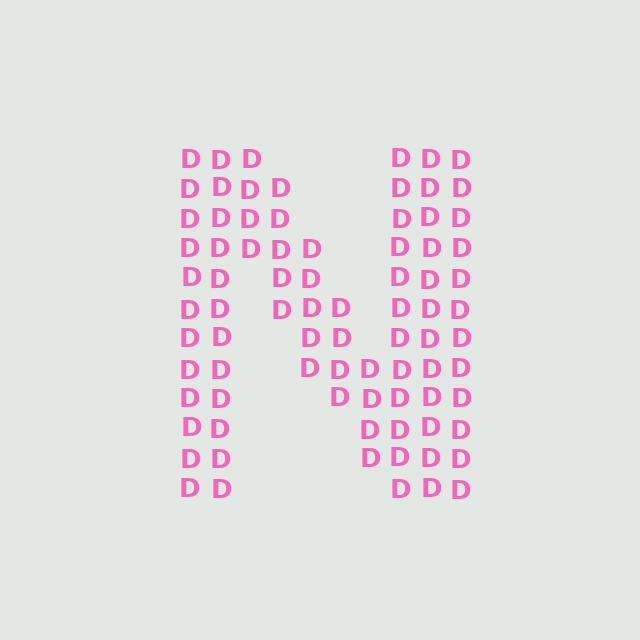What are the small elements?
The small elements are letter D's.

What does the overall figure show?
The overall figure shows the letter N.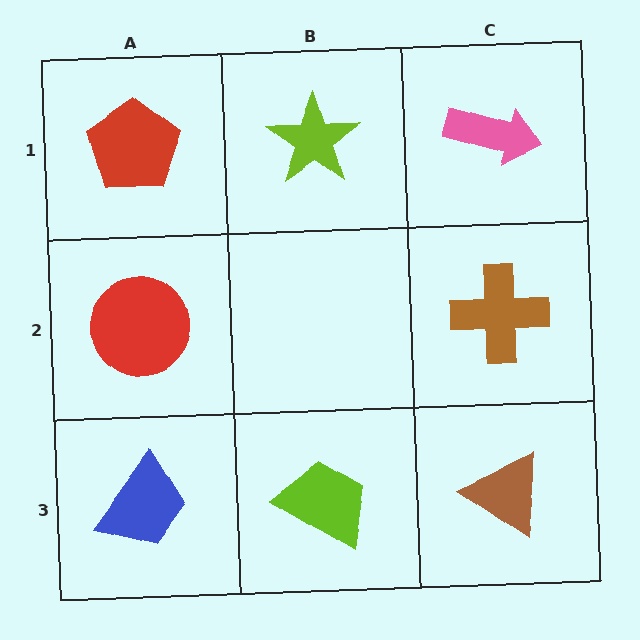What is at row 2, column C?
A brown cross.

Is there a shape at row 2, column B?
No, that cell is empty.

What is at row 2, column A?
A red circle.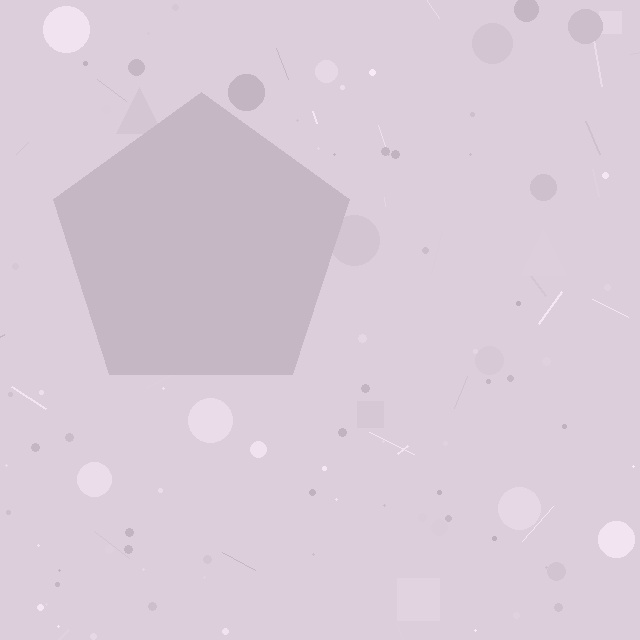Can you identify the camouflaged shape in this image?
The camouflaged shape is a pentagon.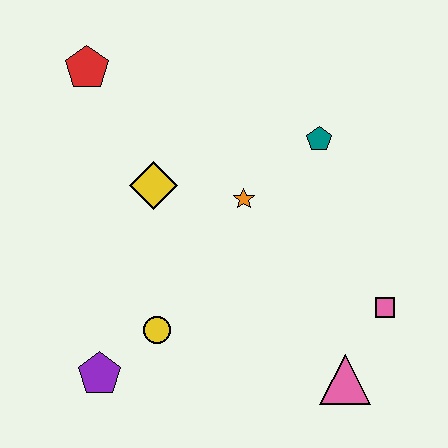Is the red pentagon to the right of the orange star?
No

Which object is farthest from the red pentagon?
The pink triangle is farthest from the red pentagon.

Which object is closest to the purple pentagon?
The yellow circle is closest to the purple pentagon.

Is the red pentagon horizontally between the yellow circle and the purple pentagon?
No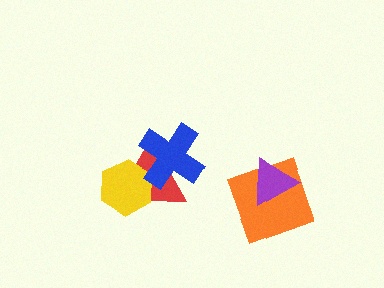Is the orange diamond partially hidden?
Yes, it is partially covered by another shape.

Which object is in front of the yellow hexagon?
The blue cross is in front of the yellow hexagon.